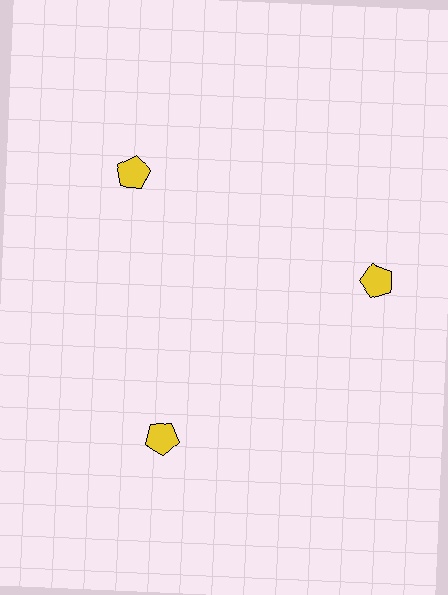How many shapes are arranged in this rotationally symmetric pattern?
There are 3 shapes, arranged in 3 groups of 1.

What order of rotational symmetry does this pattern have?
This pattern has 3-fold rotational symmetry.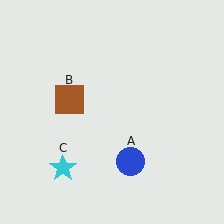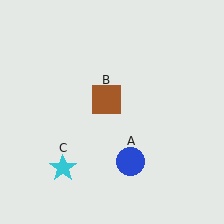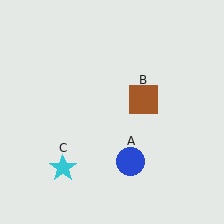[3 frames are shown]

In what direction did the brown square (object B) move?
The brown square (object B) moved right.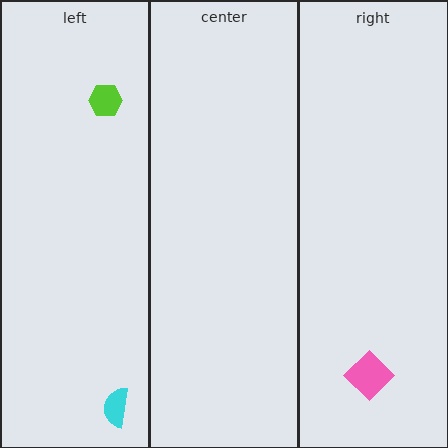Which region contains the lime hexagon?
The left region.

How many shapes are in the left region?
2.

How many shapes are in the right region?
1.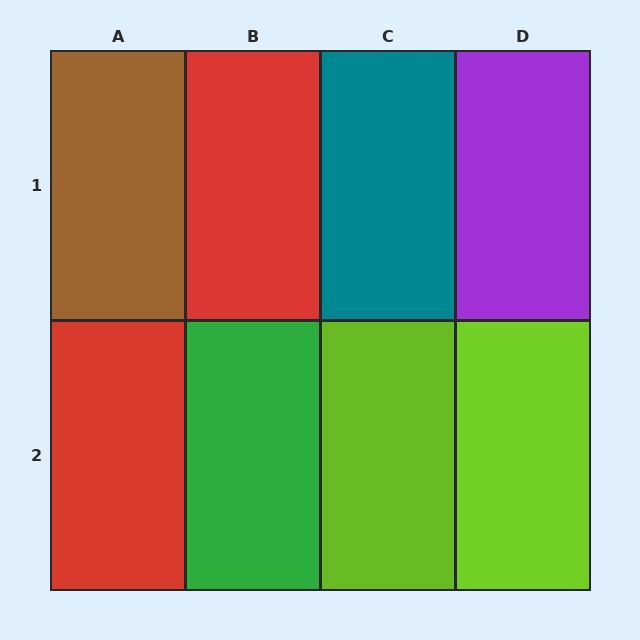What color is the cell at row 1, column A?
Brown.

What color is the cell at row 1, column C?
Teal.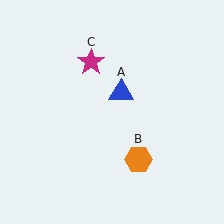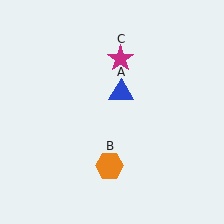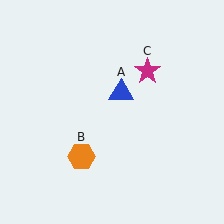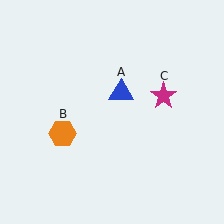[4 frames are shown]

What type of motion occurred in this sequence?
The orange hexagon (object B), magenta star (object C) rotated clockwise around the center of the scene.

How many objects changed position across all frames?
2 objects changed position: orange hexagon (object B), magenta star (object C).